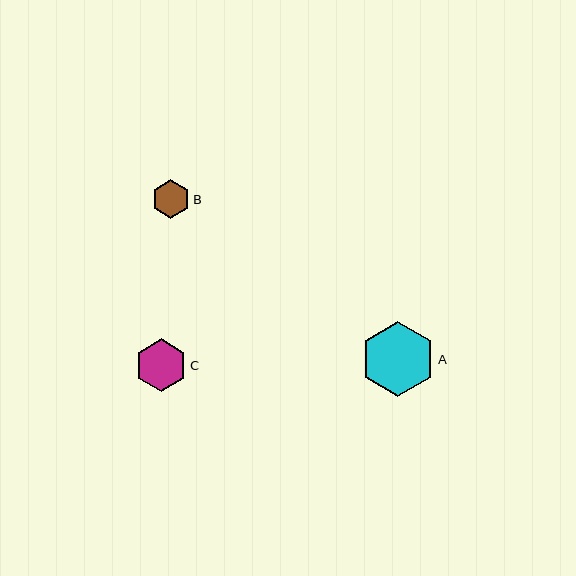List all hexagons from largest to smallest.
From largest to smallest: A, C, B.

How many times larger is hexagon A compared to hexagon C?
Hexagon A is approximately 1.4 times the size of hexagon C.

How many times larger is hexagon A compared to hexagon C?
Hexagon A is approximately 1.4 times the size of hexagon C.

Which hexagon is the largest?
Hexagon A is the largest with a size of approximately 75 pixels.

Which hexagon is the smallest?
Hexagon B is the smallest with a size of approximately 39 pixels.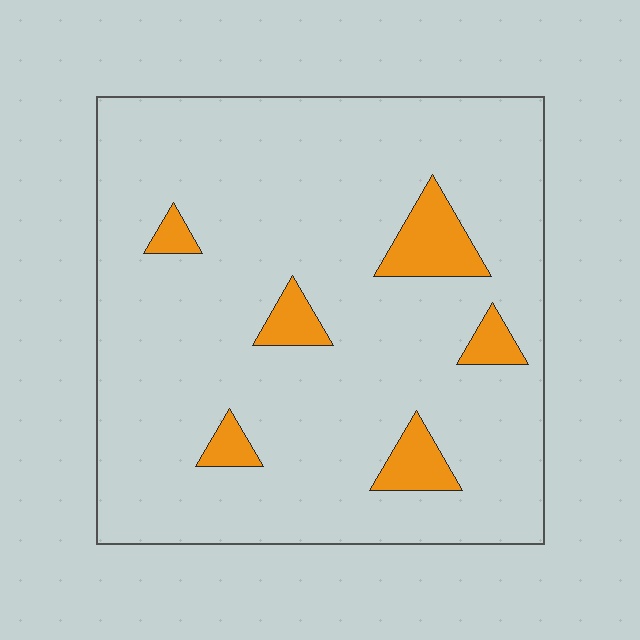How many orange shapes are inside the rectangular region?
6.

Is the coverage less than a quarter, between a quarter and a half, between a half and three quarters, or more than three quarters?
Less than a quarter.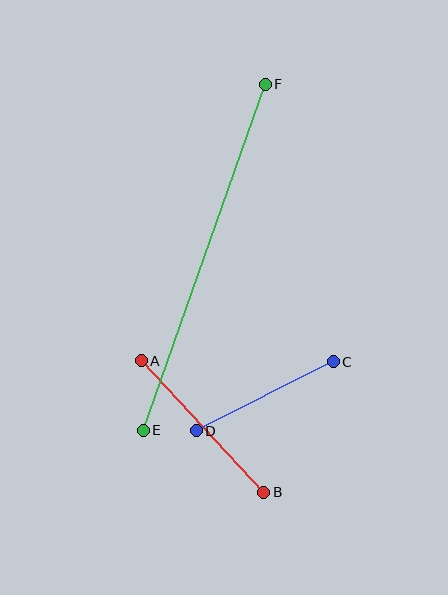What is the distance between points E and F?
The distance is approximately 367 pixels.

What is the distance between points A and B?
The distance is approximately 180 pixels.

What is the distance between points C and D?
The distance is approximately 154 pixels.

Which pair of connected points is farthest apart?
Points E and F are farthest apart.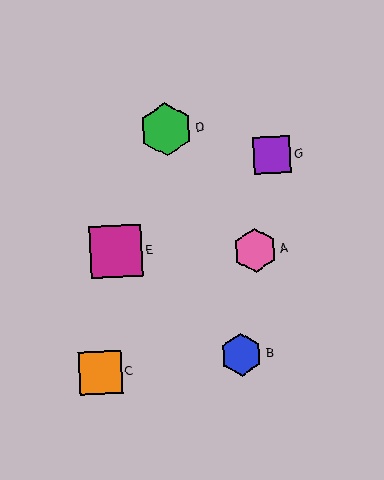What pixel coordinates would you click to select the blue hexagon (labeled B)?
Click at (241, 355) to select the blue hexagon B.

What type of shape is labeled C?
Shape C is an orange square.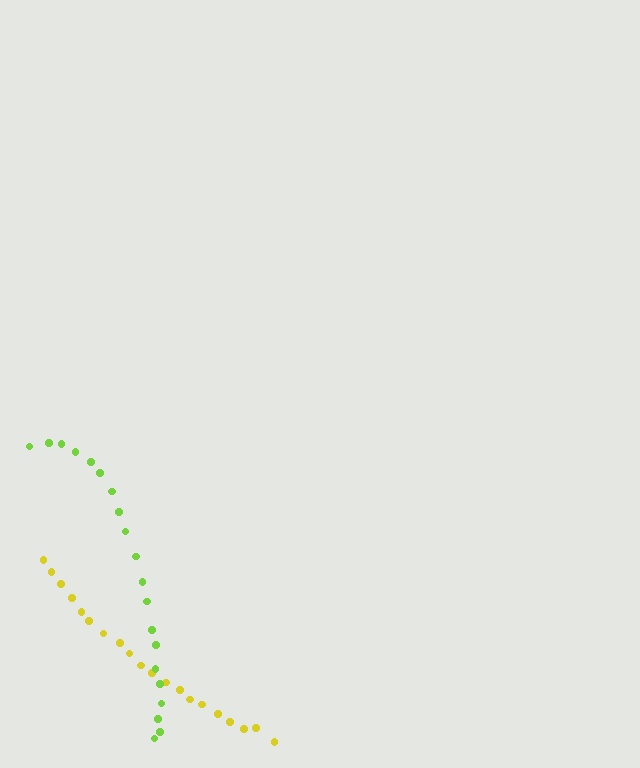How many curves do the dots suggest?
There are 2 distinct paths.